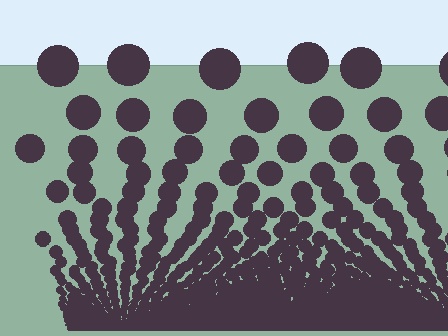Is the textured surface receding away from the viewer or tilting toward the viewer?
The surface appears to tilt toward the viewer. Texture elements get larger and sparser toward the top.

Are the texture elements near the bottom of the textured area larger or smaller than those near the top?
Smaller. The gradient is inverted — elements near the bottom are smaller and denser.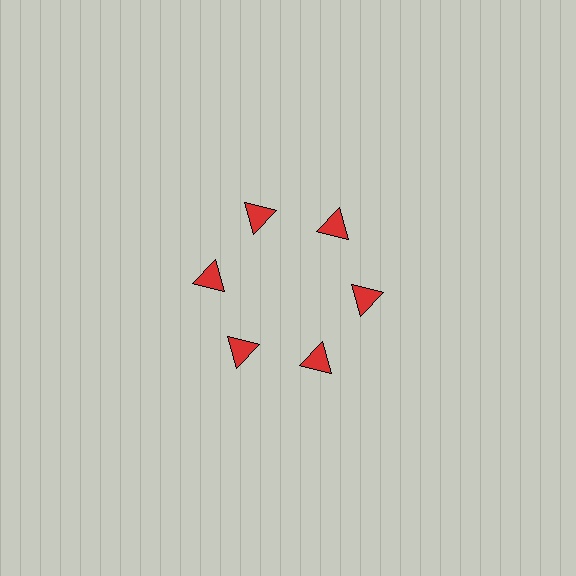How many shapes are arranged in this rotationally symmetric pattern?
There are 6 shapes, arranged in 6 groups of 1.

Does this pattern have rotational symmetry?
Yes, this pattern has 6-fold rotational symmetry. It looks the same after rotating 60 degrees around the center.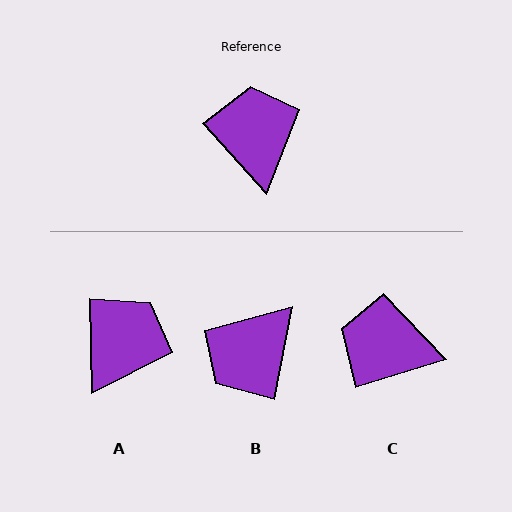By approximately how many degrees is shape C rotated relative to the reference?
Approximately 65 degrees counter-clockwise.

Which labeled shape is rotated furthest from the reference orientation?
B, about 127 degrees away.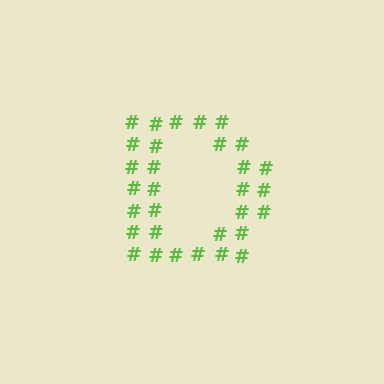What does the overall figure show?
The overall figure shows the letter D.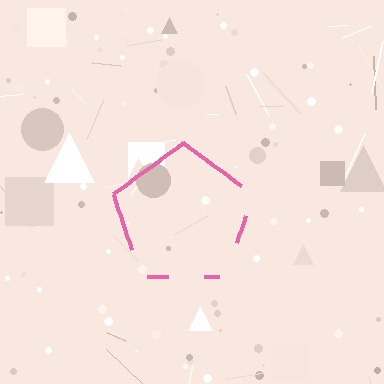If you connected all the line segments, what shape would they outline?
They would outline a pentagon.